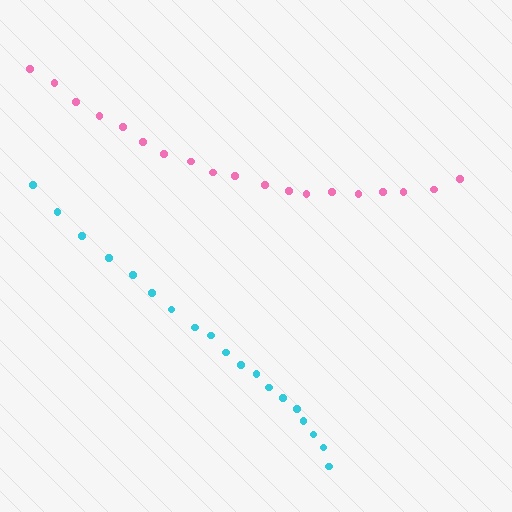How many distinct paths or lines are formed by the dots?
There are 2 distinct paths.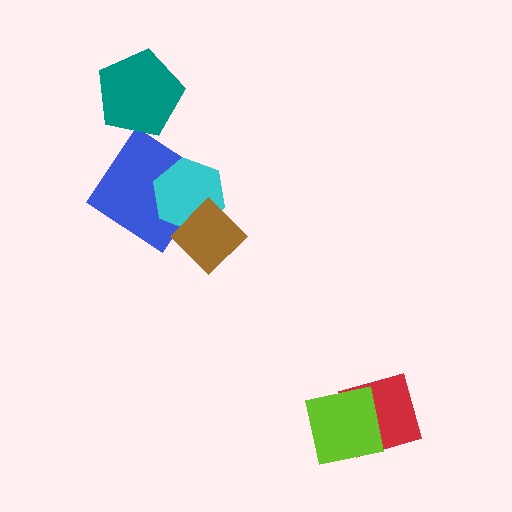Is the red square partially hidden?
Yes, it is partially covered by another shape.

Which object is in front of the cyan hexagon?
The brown diamond is in front of the cyan hexagon.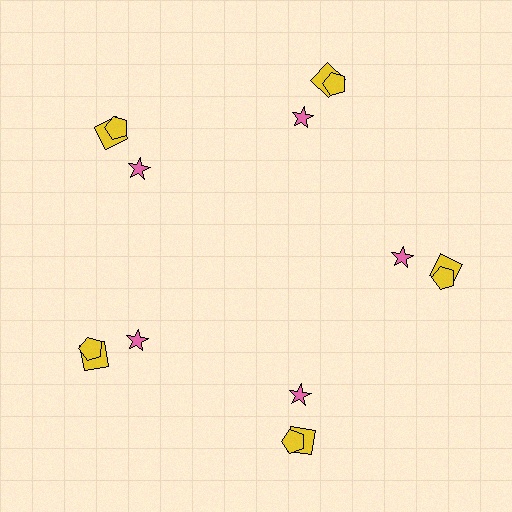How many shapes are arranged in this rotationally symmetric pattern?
There are 15 shapes, arranged in 5 groups of 3.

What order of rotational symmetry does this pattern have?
This pattern has 5-fold rotational symmetry.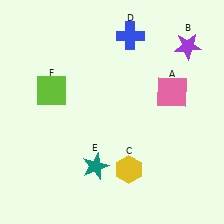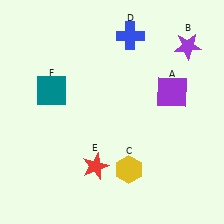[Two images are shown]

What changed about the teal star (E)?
In Image 1, E is teal. In Image 2, it changed to red.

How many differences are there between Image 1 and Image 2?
There are 3 differences between the two images.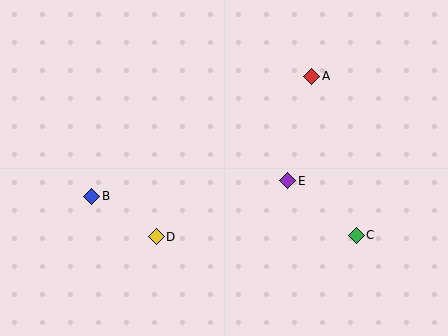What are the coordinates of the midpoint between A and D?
The midpoint between A and D is at (234, 156).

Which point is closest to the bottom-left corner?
Point B is closest to the bottom-left corner.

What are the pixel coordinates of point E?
Point E is at (288, 181).